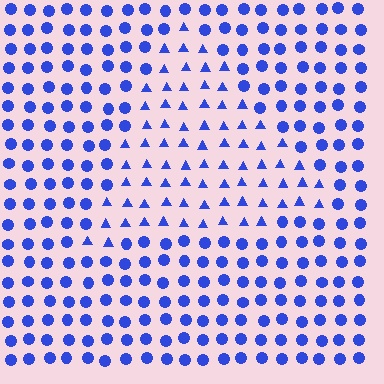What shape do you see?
I see a triangle.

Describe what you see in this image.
The image is filled with small blue elements arranged in a uniform grid. A triangle-shaped region contains triangles, while the surrounding area contains circles. The boundary is defined purely by the change in element shape.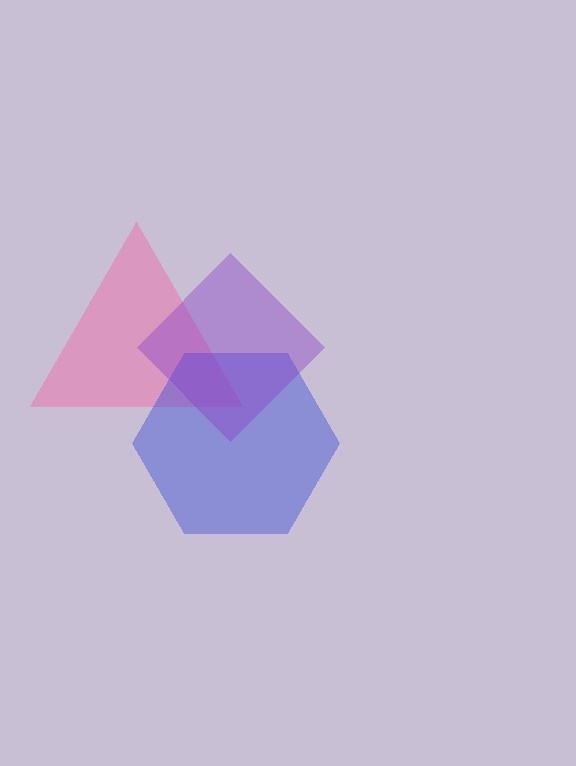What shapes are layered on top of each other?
The layered shapes are: a pink triangle, a blue hexagon, a purple diamond.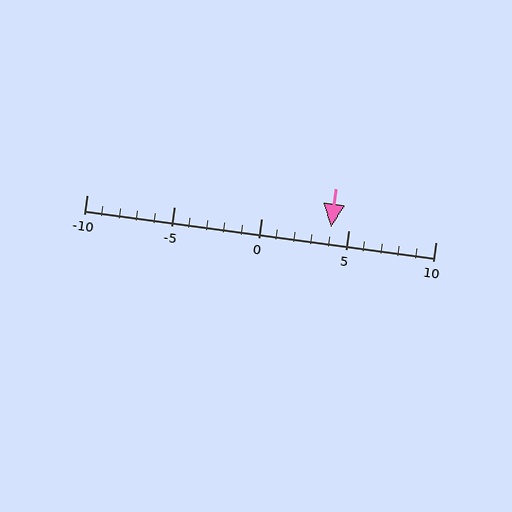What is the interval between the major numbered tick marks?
The major tick marks are spaced 5 units apart.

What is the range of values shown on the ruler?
The ruler shows values from -10 to 10.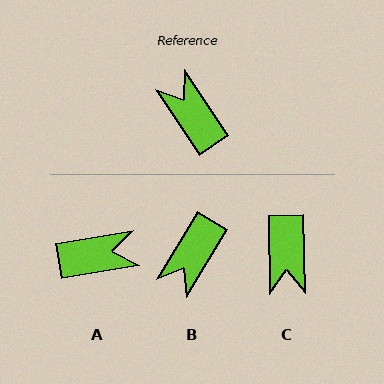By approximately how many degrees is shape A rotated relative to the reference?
Approximately 114 degrees clockwise.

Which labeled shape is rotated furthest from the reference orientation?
C, about 147 degrees away.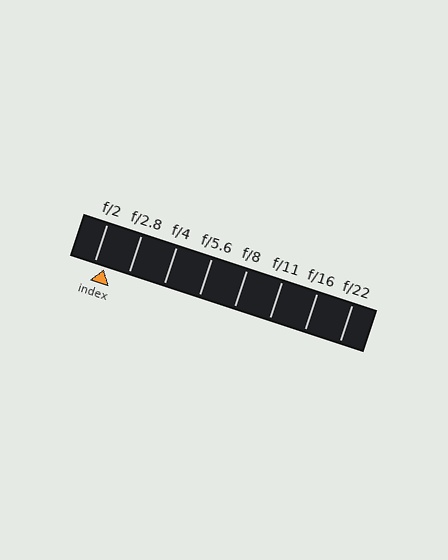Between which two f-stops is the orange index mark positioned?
The index mark is between f/2 and f/2.8.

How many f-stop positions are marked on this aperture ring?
There are 8 f-stop positions marked.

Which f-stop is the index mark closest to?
The index mark is closest to f/2.